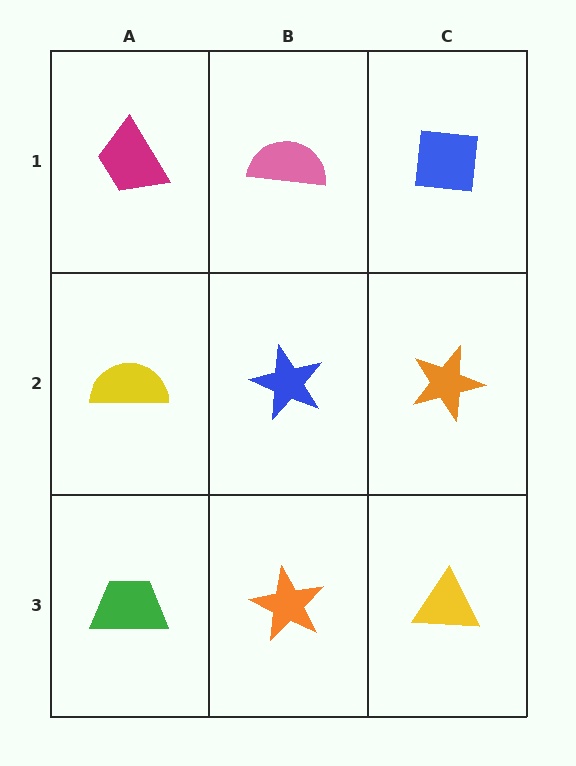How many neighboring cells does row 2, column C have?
3.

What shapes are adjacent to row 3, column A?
A yellow semicircle (row 2, column A), an orange star (row 3, column B).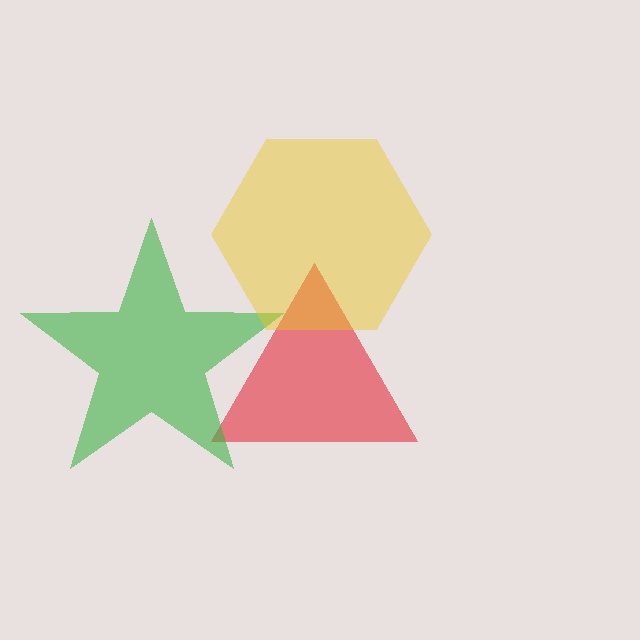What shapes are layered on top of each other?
The layered shapes are: a red triangle, a green star, a yellow hexagon.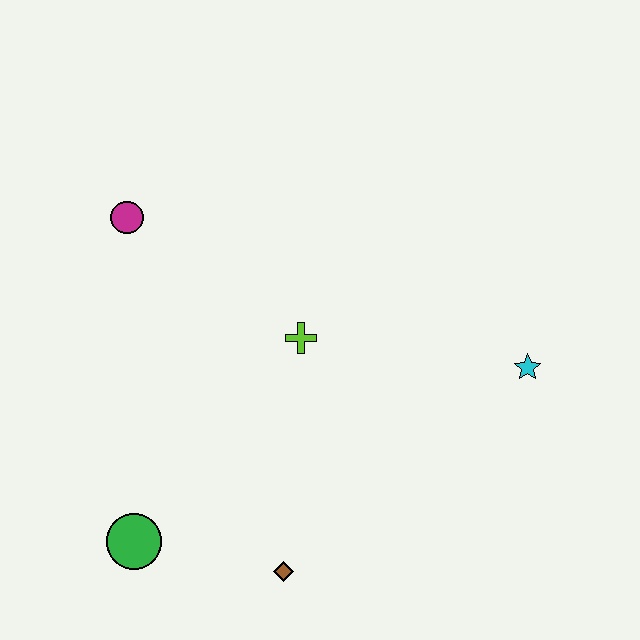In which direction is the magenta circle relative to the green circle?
The magenta circle is above the green circle.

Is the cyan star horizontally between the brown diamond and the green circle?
No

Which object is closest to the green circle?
The brown diamond is closest to the green circle.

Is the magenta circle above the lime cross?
Yes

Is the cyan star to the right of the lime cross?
Yes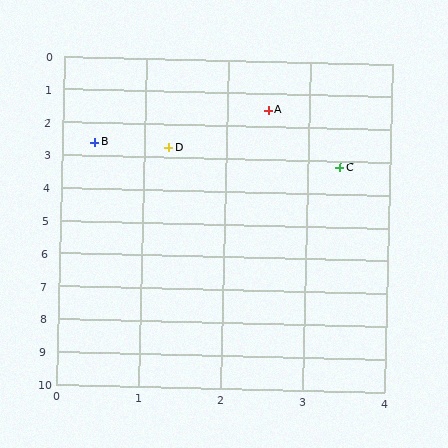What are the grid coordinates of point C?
Point C is at approximately (3.4, 3.2).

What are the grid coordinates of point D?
Point D is at approximately (1.3, 2.7).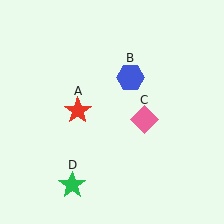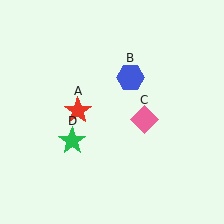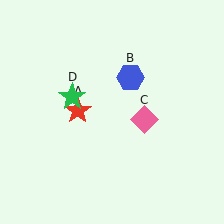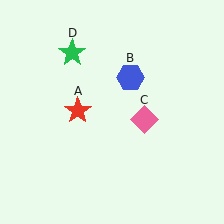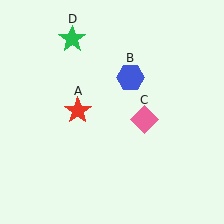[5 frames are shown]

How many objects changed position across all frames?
1 object changed position: green star (object D).